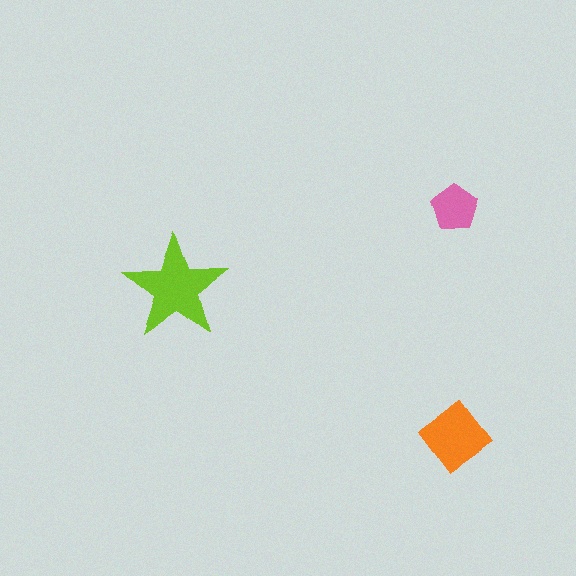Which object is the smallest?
The pink pentagon.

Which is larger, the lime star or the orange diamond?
The lime star.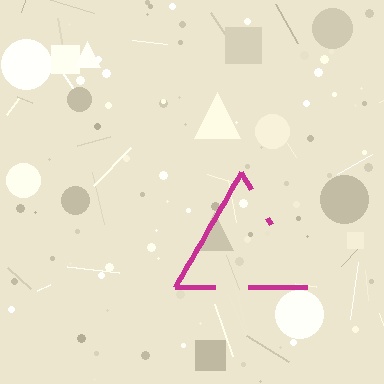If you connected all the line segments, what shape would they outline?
They would outline a triangle.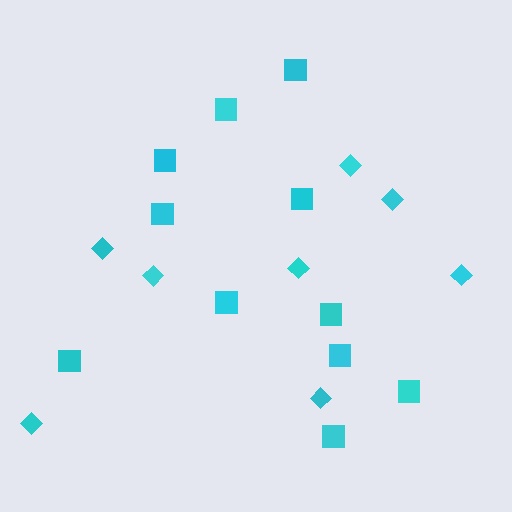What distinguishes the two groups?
There are 2 groups: one group of diamonds (8) and one group of squares (11).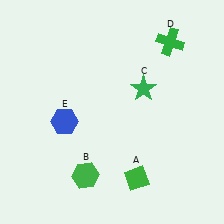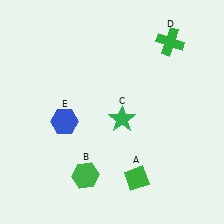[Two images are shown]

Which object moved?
The green star (C) moved down.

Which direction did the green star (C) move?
The green star (C) moved down.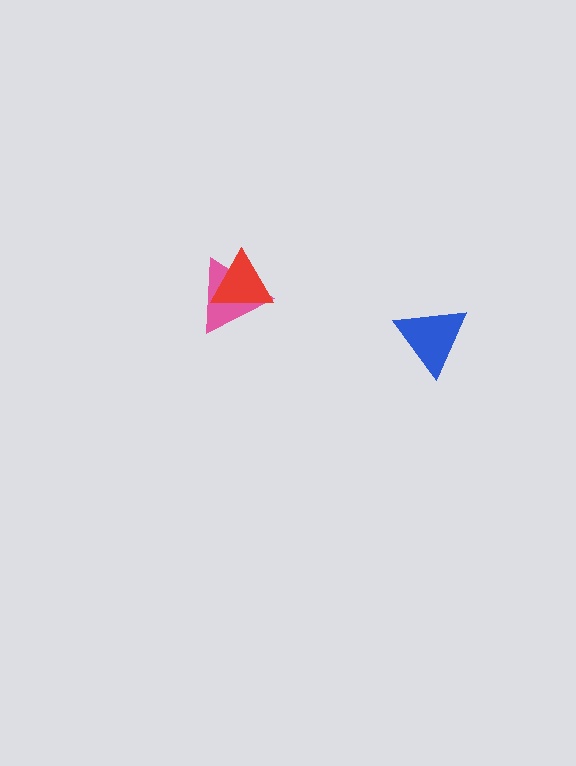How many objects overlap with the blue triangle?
0 objects overlap with the blue triangle.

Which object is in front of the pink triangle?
The red triangle is in front of the pink triangle.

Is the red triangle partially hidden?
No, no other shape covers it.